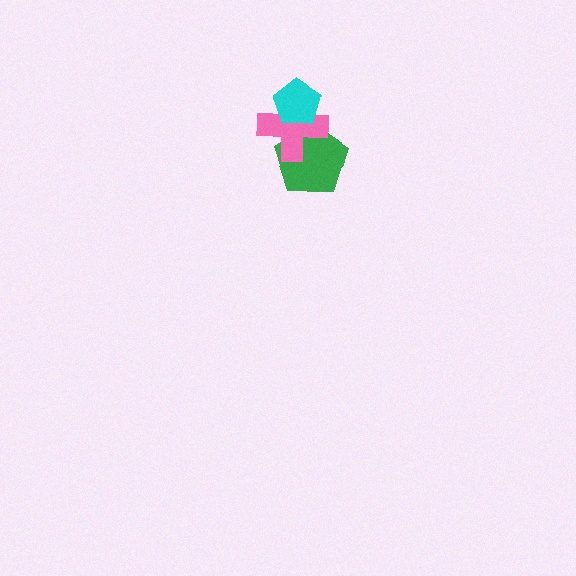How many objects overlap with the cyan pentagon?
1 object overlaps with the cyan pentagon.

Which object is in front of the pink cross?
The cyan pentagon is in front of the pink cross.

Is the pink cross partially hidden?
Yes, it is partially covered by another shape.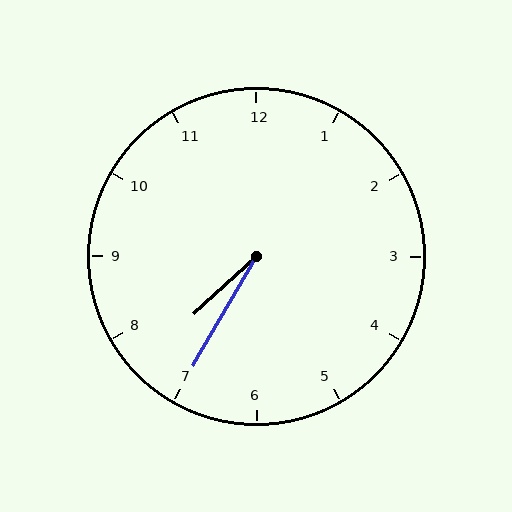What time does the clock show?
7:35.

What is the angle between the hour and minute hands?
Approximately 18 degrees.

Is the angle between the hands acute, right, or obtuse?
It is acute.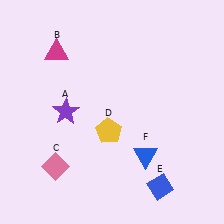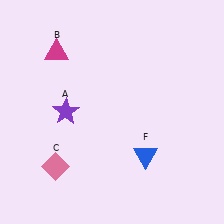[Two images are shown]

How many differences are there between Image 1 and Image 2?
There are 2 differences between the two images.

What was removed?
The blue diamond (E), the yellow pentagon (D) were removed in Image 2.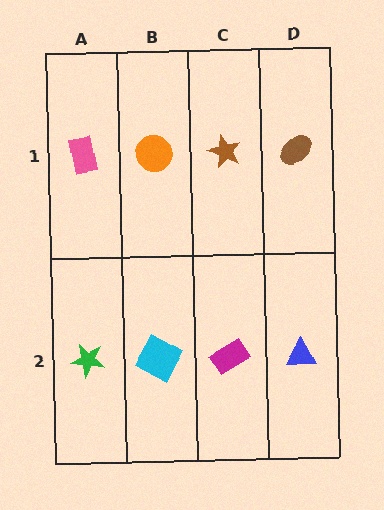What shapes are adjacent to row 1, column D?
A blue triangle (row 2, column D), a brown star (row 1, column C).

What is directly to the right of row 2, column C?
A blue triangle.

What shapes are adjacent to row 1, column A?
A green star (row 2, column A), an orange circle (row 1, column B).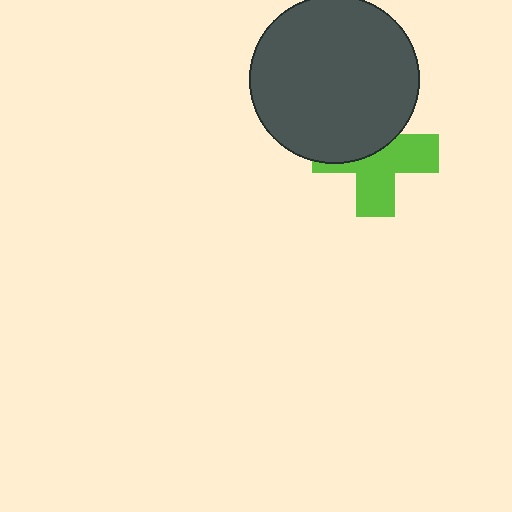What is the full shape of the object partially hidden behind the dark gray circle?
The partially hidden object is a lime cross.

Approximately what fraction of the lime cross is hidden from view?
Roughly 44% of the lime cross is hidden behind the dark gray circle.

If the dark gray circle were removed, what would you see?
You would see the complete lime cross.